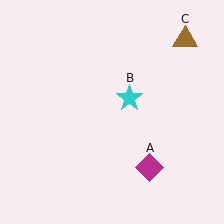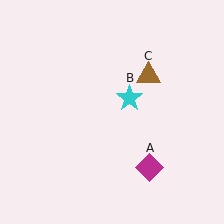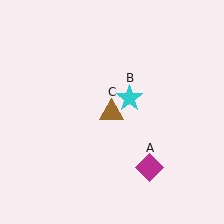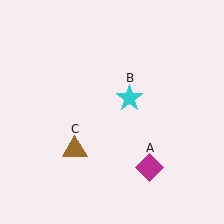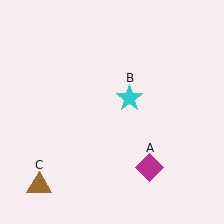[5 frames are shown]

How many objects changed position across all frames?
1 object changed position: brown triangle (object C).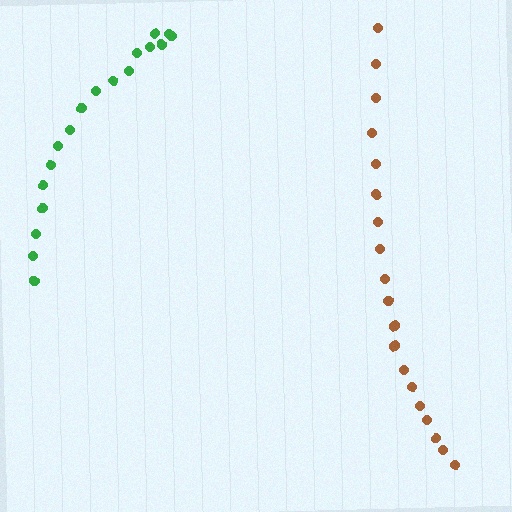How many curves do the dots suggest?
There are 2 distinct paths.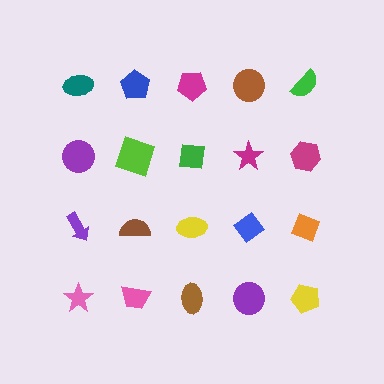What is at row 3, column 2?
A brown semicircle.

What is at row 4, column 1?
A pink star.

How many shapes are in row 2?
5 shapes.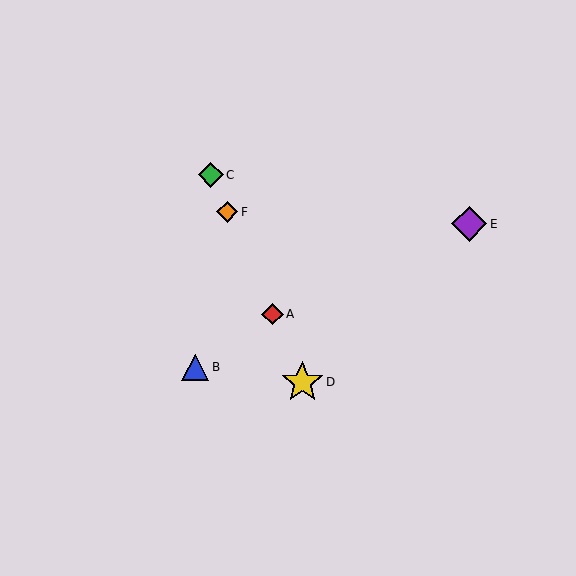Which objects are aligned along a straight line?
Objects A, C, D, F are aligned along a straight line.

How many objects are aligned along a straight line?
4 objects (A, C, D, F) are aligned along a straight line.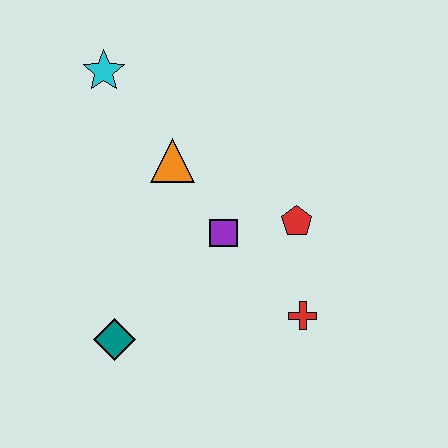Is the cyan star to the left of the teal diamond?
Yes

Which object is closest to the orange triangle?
The purple square is closest to the orange triangle.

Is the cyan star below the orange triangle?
No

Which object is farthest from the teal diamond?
The cyan star is farthest from the teal diamond.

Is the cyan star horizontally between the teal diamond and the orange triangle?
No